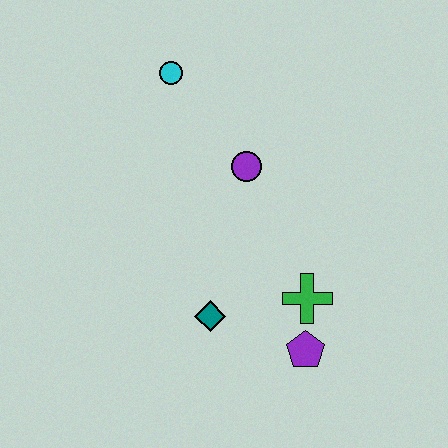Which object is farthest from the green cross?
The cyan circle is farthest from the green cross.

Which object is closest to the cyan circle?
The purple circle is closest to the cyan circle.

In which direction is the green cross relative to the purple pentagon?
The green cross is above the purple pentagon.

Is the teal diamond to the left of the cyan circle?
No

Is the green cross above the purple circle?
No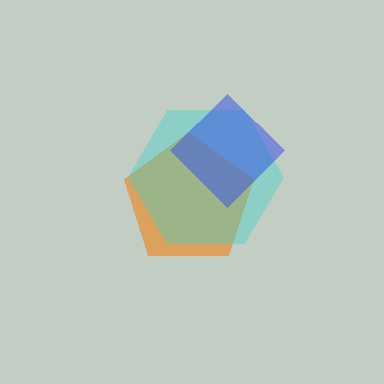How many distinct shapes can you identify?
There are 3 distinct shapes: an orange pentagon, a cyan hexagon, a blue diamond.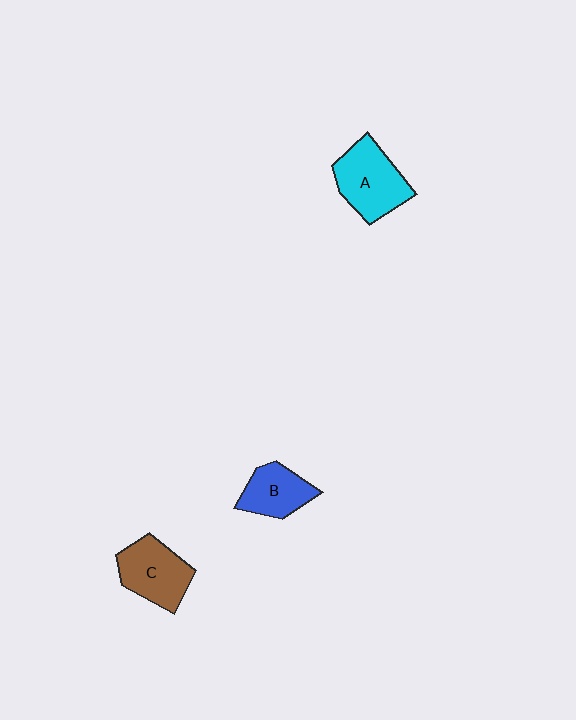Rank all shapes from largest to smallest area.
From largest to smallest: A (cyan), C (brown), B (blue).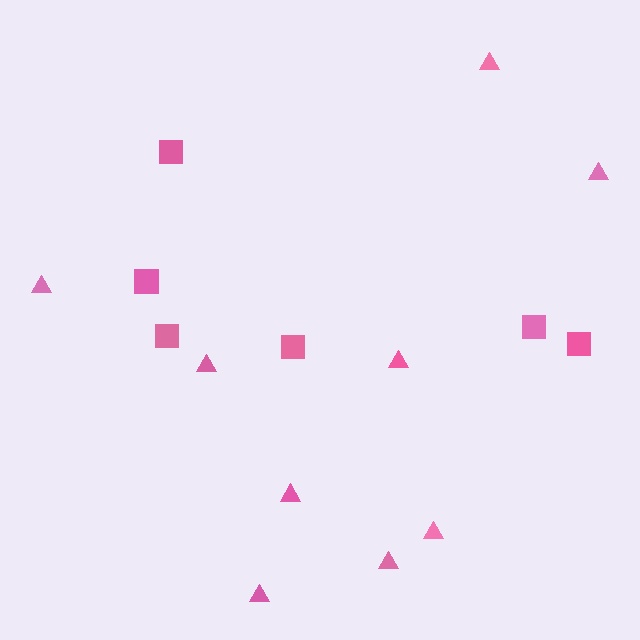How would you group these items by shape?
There are 2 groups: one group of squares (6) and one group of triangles (9).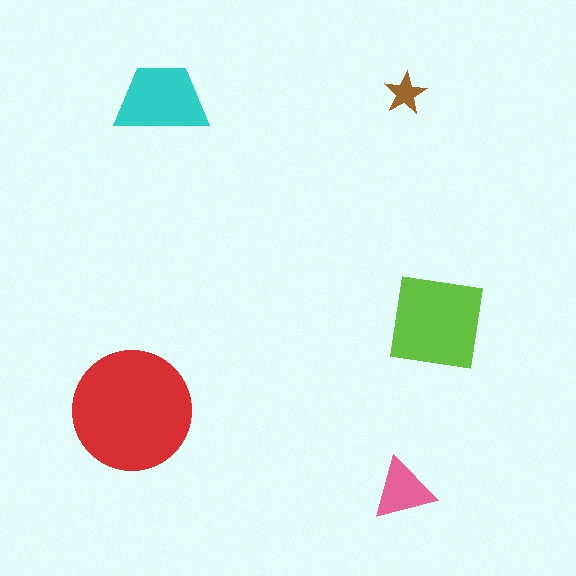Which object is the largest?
The red circle.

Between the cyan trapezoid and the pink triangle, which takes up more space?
The cyan trapezoid.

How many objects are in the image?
There are 5 objects in the image.